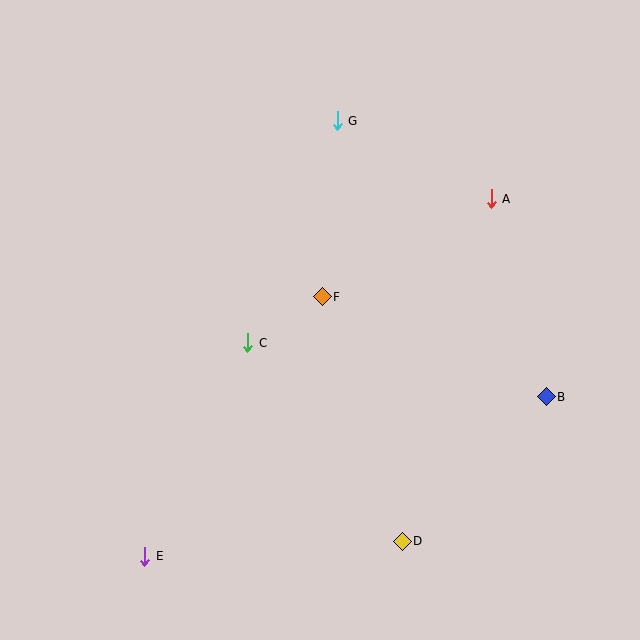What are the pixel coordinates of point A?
Point A is at (491, 199).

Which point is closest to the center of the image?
Point F at (322, 297) is closest to the center.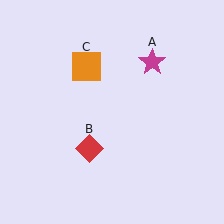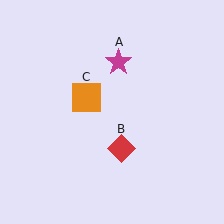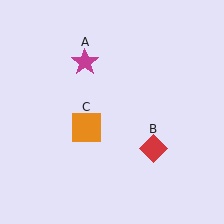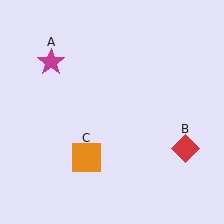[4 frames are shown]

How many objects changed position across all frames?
3 objects changed position: magenta star (object A), red diamond (object B), orange square (object C).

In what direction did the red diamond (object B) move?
The red diamond (object B) moved right.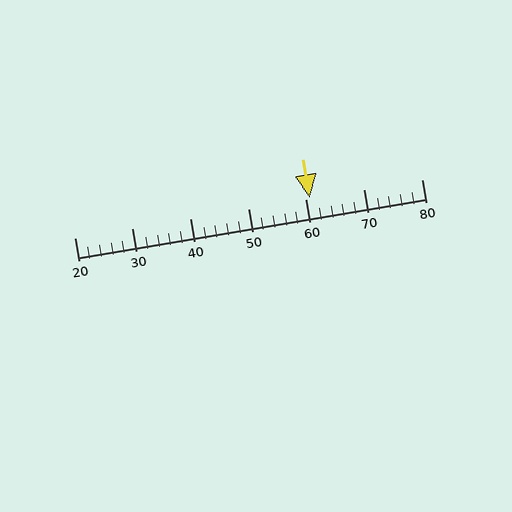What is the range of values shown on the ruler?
The ruler shows values from 20 to 80.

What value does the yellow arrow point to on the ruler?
The yellow arrow points to approximately 61.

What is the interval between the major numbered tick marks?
The major tick marks are spaced 10 units apart.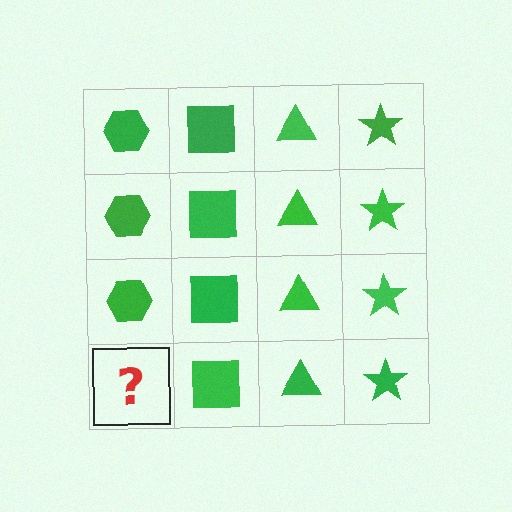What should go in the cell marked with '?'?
The missing cell should contain a green hexagon.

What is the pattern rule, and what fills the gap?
The rule is that each column has a consistent shape. The gap should be filled with a green hexagon.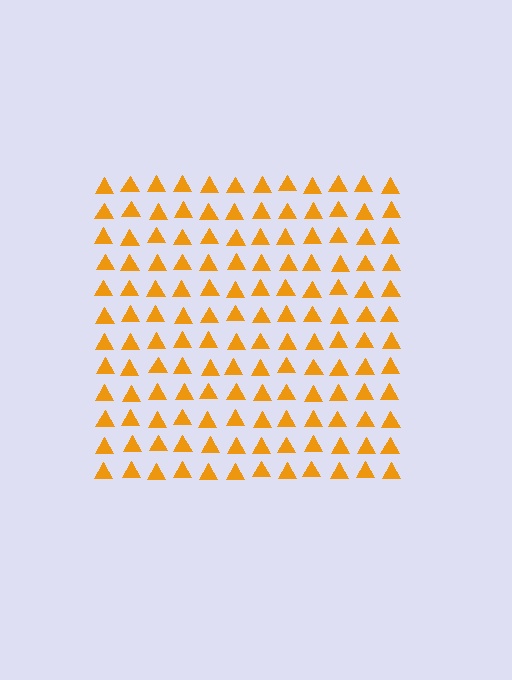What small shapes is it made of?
It is made of small triangles.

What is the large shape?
The large shape is a square.